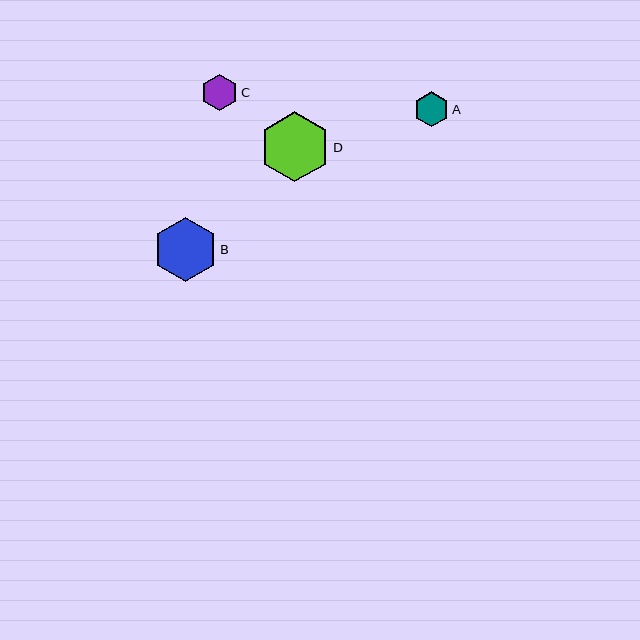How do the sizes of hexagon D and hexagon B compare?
Hexagon D and hexagon B are approximately the same size.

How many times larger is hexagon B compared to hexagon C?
Hexagon B is approximately 1.8 times the size of hexagon C.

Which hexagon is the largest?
Hexagon D is the largest with a size of approximately 70 pixels.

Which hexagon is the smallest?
Hexagon A is the smallest with a size of approximately 35 pixels.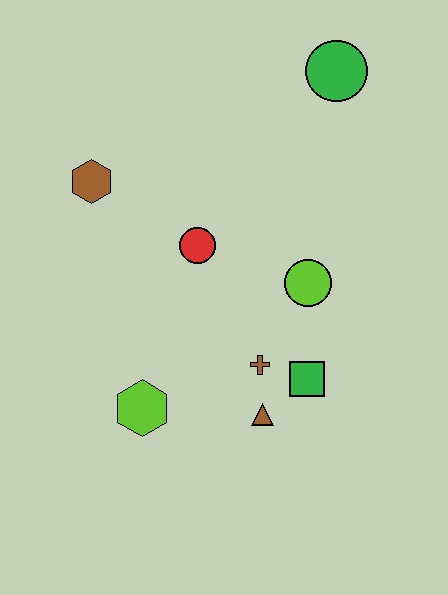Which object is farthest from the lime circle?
The brown hexagon is farthest from the lime circle.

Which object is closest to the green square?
The brown cross is closest to the green square.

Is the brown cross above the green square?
Yes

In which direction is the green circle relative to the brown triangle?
The green circle is above the brown triangle.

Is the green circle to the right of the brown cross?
Yes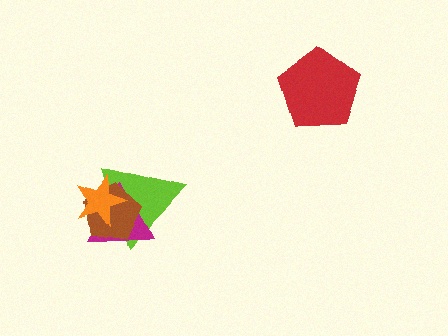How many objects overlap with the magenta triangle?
3 objects overlap with the magenta triangle.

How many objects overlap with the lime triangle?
3 objects overlap with the lime triangle.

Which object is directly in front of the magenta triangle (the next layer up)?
The brown pentagon is directly in front of the magenta triangle.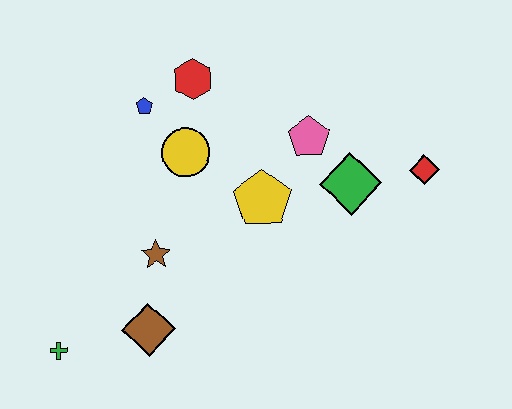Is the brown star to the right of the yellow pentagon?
No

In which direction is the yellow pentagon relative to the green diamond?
The yellow pentagon is to the left of the green diamond.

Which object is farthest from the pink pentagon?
The green cross is farthest from the pink pentagon.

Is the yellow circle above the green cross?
Yes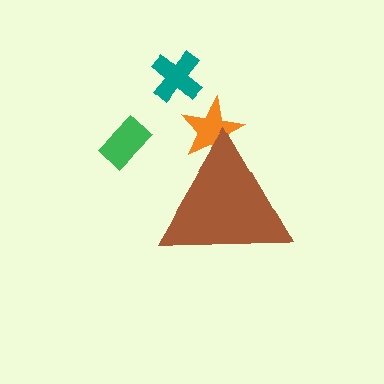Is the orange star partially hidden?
Yes, the orange star is partially hidden behind the brown triangle.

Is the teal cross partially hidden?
No, the teal cross is fully visible.